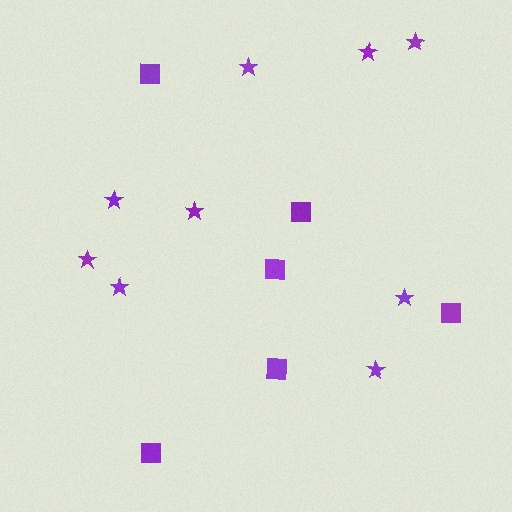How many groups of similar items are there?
There are 2 groups: one group of squares (6) and one group of stars (9).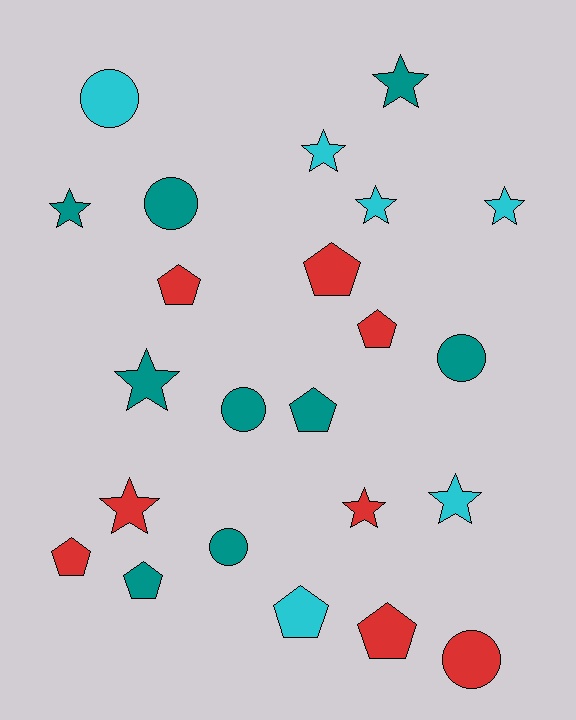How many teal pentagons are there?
There are 2 teal pentagons.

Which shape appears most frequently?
Star, with 9 objects.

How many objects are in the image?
There are 23 objects.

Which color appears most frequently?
Teal, with 9 objects.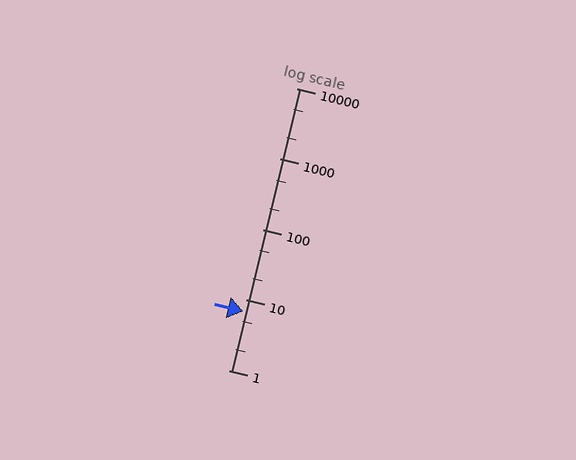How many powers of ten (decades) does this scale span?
The scale spans 4 decades, from 1 to 10000.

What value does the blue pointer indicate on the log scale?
The pointer indicates approximately 6.9.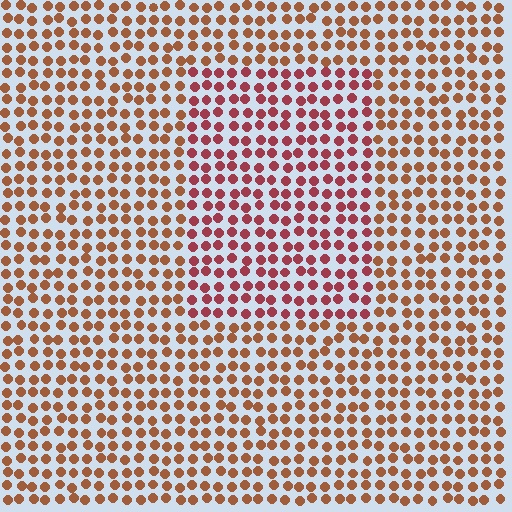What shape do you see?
I see a rectangle.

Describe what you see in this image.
The image is filled with small brown elements in a uniform arrangement. A rectangle-shaped region is visible where the elements are tinted to a slightly different hue, forming a subtle color boundary.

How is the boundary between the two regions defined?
The boundary is defined purely by a slight shift in hue (about 31 degrees). Spacing, size, and orientation are identical on both sides.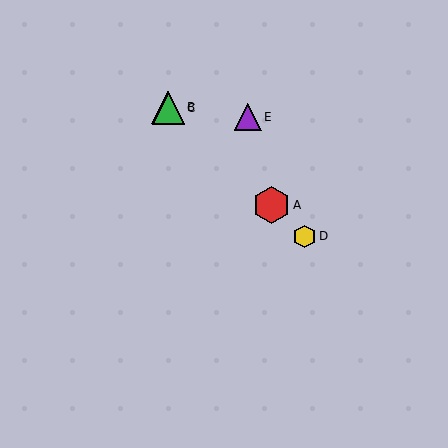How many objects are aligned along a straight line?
4 objects (A, B, C, D) are aligned along a straight line.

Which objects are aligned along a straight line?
Objects A, B, C, D are aligned along a straight line.